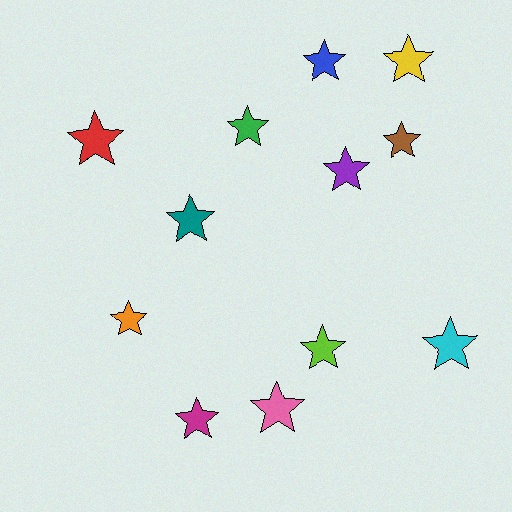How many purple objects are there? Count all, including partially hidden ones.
There is 1 purple object.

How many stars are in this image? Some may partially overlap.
There are 12 stars.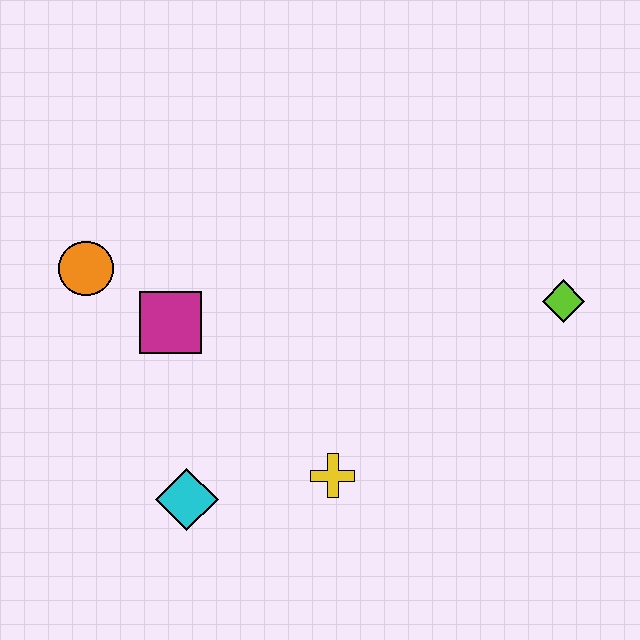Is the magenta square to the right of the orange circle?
Yes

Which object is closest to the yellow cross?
The cyan diamond is closest to the yellow cross.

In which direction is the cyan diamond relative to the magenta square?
The cyan diamond is below the magenta square.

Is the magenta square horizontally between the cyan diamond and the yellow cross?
No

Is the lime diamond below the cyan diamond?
No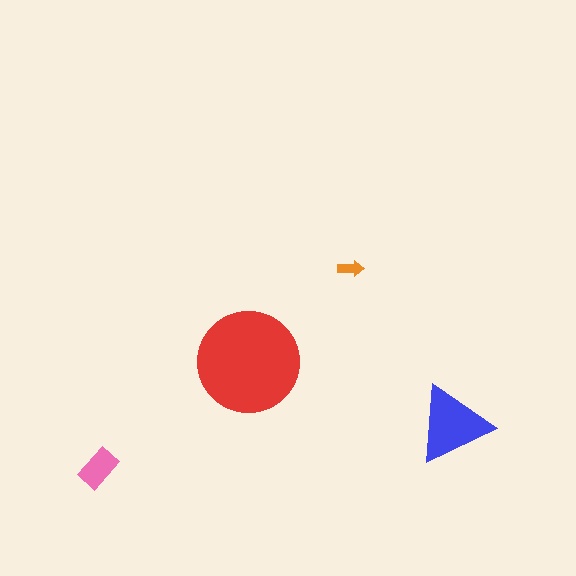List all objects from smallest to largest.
The orange arrow, the pink rectangle, the blue triangle, the red circle.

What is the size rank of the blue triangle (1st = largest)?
2nd.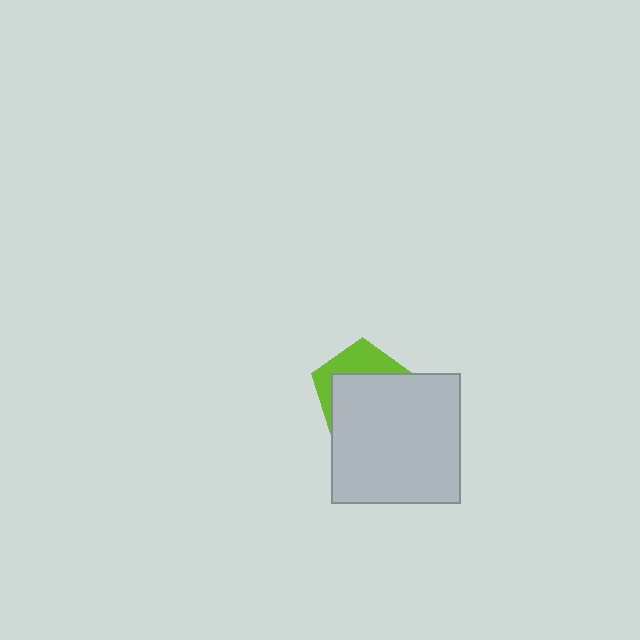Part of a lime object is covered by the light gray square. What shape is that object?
It is a pentagon.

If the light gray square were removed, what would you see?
You would see the complete lime pentagon.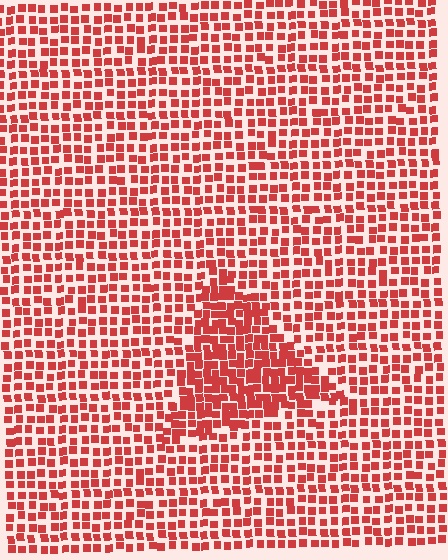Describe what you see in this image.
The image contains small red elements arranged at two different densities. A triangle-shaped region is visible where the elements are more densely packed than the surrounding area.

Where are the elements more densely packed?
The elements are more densely packed inside the triangle boundary.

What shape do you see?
I see a triangle.